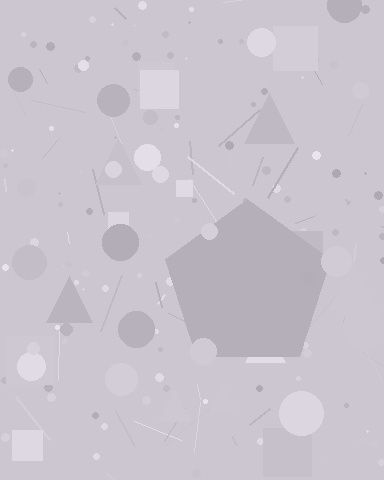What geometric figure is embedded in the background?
A pentagon is embedded in the background.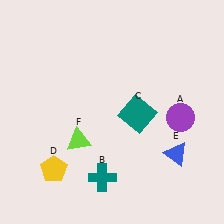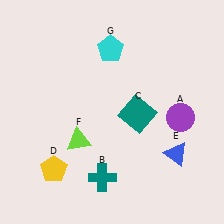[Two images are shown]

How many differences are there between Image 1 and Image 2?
There is 1 difference between the two images.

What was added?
A cyan pentagon (G) was added in Image 2.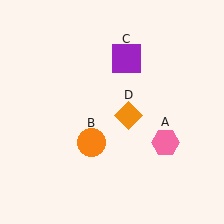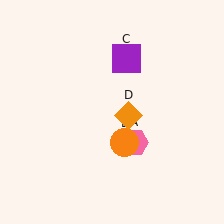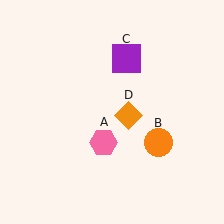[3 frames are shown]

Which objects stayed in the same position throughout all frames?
Purple square (object C) and orange diamond (object D) remained stationary.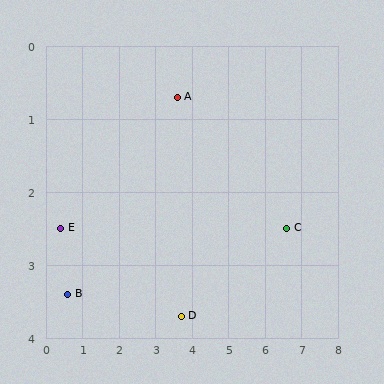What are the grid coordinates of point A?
Point A is at approximately (3.6, 0.7).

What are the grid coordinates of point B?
Point B is at approximately (0.6, 3.4).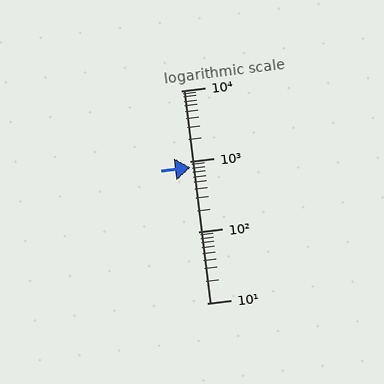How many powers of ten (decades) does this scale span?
The scale spans 3 decades, from 10 to 10000.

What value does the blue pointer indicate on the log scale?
The pointer indicates approximately 810.